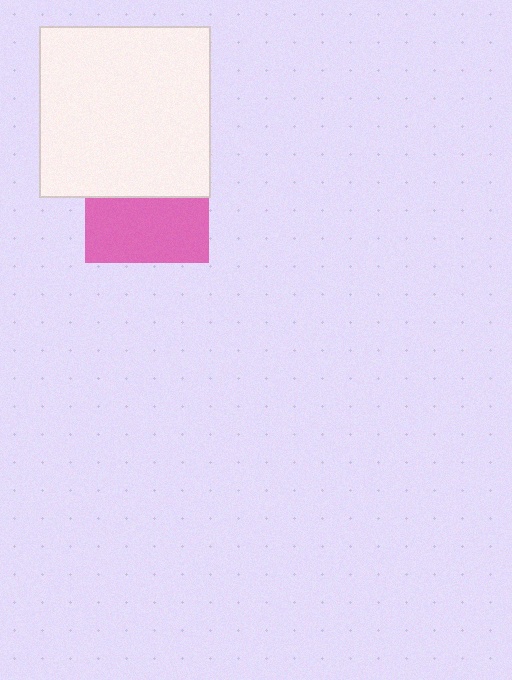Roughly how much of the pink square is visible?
About half of it is visible (roughly 53%).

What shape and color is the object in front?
The object in front is a white square.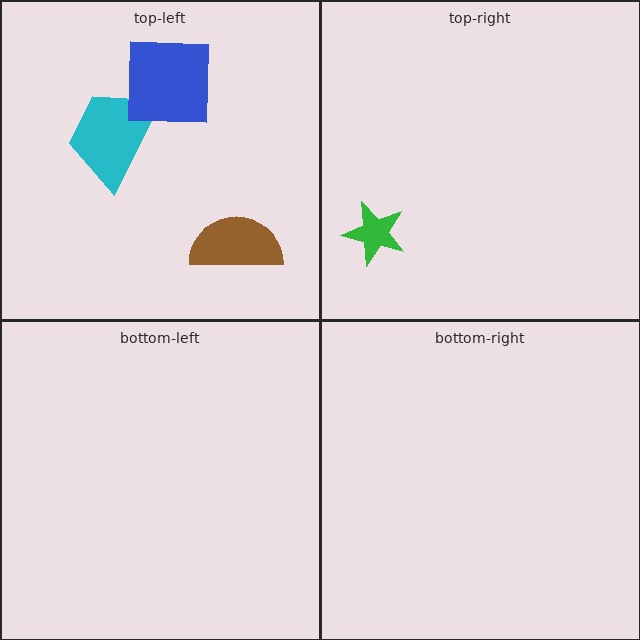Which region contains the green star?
The top-right region.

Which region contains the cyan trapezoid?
The top-left region.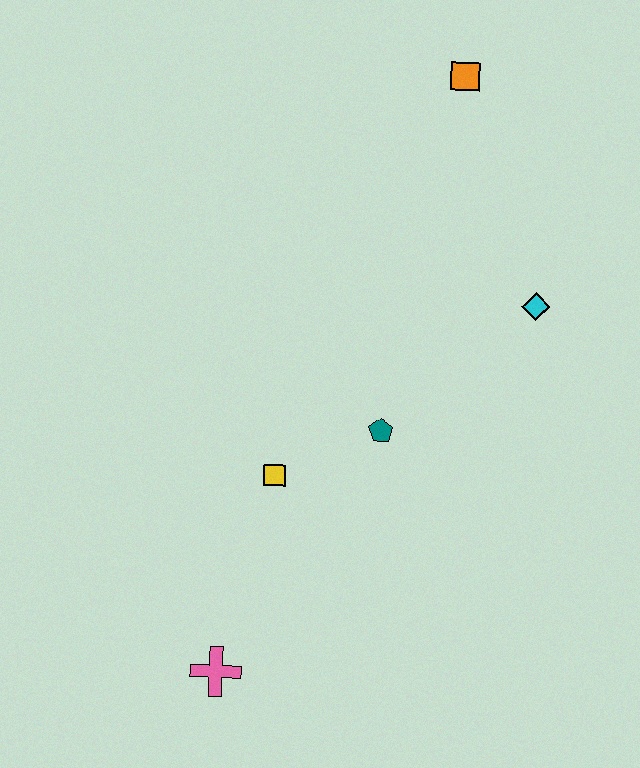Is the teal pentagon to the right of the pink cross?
Yes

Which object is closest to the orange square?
The cyan diamond is closest to the orange square.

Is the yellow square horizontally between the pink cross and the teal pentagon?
Yes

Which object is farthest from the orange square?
The pink cross is farthest from the orange square.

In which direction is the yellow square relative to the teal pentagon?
The yellow square is to the left of the teal pentagon.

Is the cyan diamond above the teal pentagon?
Yes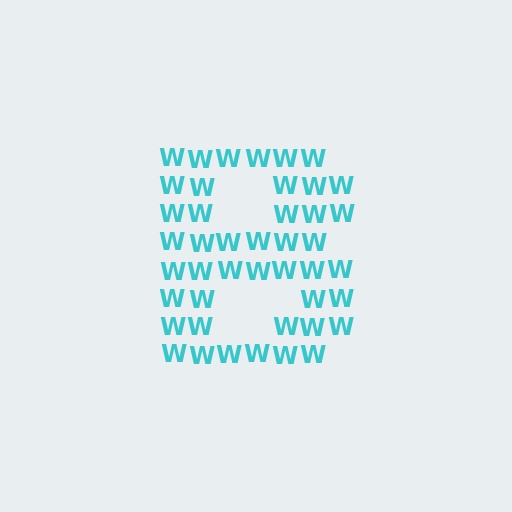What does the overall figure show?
The overall figure shows the letter B.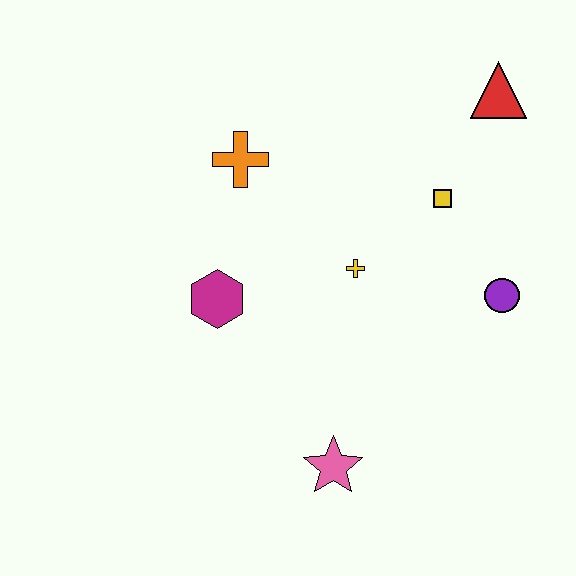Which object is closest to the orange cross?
The magenta hexagon is closest to the orange cross.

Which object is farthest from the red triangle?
The pink star is farthest from the red triangle.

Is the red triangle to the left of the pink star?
No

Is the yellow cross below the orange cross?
Yes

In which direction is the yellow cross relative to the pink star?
The yellow cross is above the pink star.